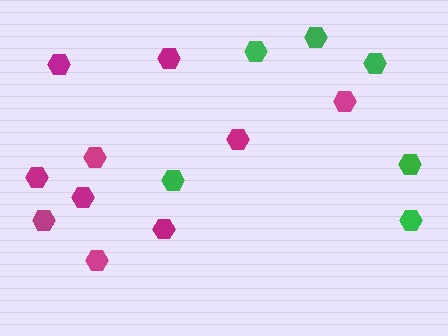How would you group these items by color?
There are 2 groups: one group of green hexagons (6) and one group of magenta hexagons (10).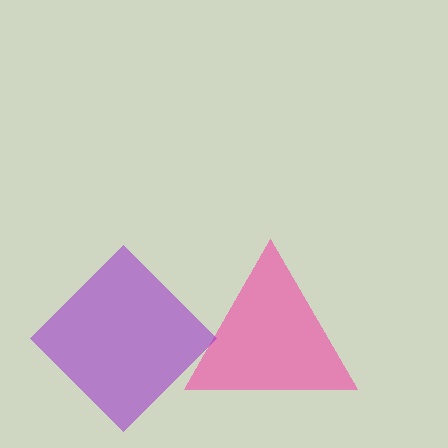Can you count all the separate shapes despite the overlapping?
Yes, there are 2 separate shapes.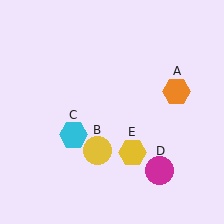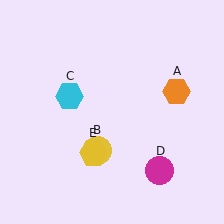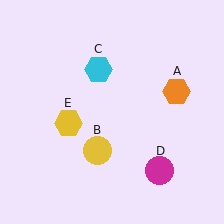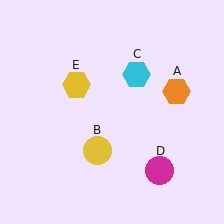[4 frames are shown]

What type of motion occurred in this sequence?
The cyan hexagon (object C), yellow hexagon (object E) rotated clockwise around the center of the scene.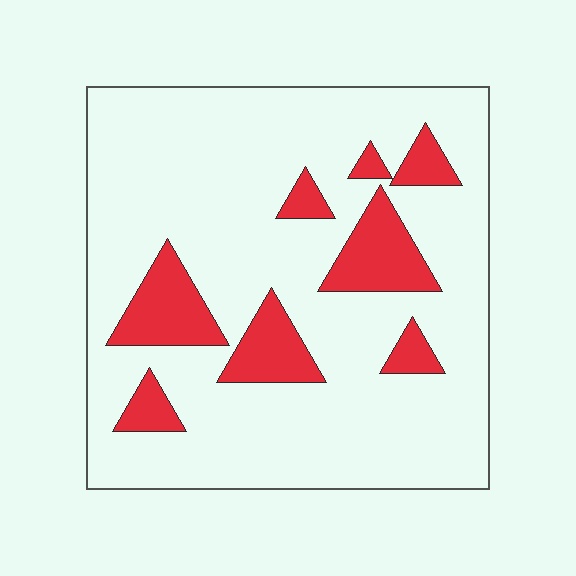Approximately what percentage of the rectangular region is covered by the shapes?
Approximately 15%.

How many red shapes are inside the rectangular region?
8.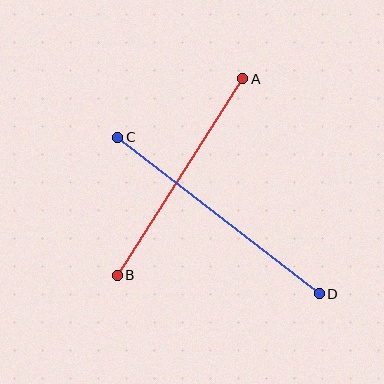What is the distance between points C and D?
The distance is approximately 256 pixels.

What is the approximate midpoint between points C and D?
The midpoint is at approximately (219, 215) pixels.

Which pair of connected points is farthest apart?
Points C and D are farthest apart.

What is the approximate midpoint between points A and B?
The midpoint is at approximately (180, 177) pixels.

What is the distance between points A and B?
The distance is approximately 233 pixels.